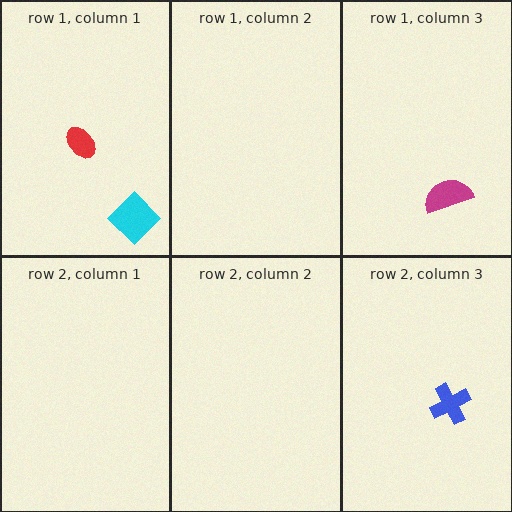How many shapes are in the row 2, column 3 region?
1.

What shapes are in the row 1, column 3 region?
The magenta semicircle.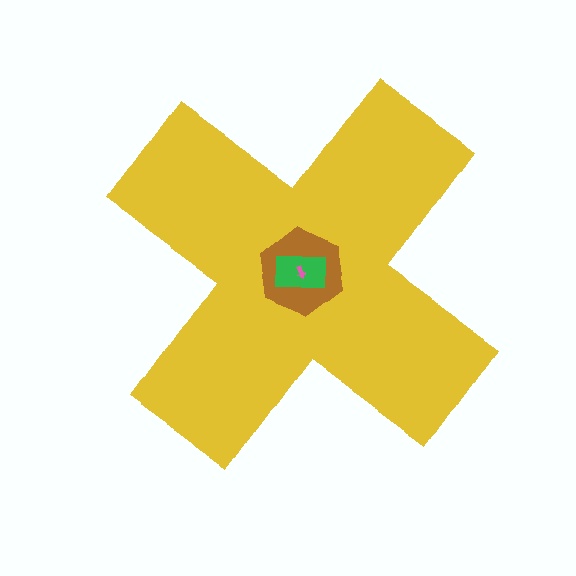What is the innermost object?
The pink arrow.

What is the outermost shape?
The yellow cross.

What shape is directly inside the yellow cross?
The brown hexagon.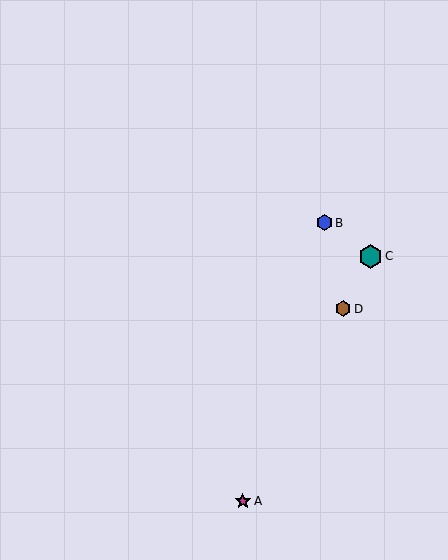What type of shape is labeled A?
Shape A is a magenta star.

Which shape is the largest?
The teal hexagon (labeled C) is the largest.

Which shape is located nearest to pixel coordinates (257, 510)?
The magenta star (labeled A) at (243, 501) is nearest to that location.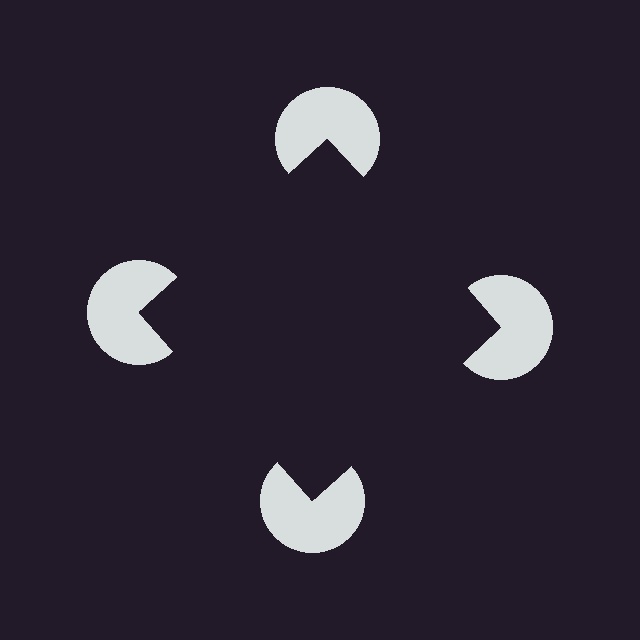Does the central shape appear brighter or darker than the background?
It typically appears slightly darker than the background, even though no actual brightness change is drawn.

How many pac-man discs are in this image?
There are 4 — one at each vertex of the illusory square.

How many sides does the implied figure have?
4 sides.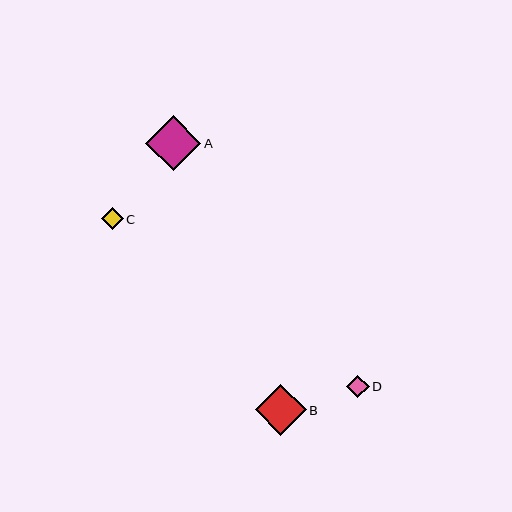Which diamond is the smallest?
Diamond C is the smallest with a size of approximately 22 pixels.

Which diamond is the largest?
Diamond A is the largest with a size of approximately 55 pixels.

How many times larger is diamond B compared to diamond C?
Diamond B is approximately 2.3 times the size of diamond C.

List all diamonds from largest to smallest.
From largest to smallest: A, B, D, C.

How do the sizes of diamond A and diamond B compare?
Diamond A and diamond B are approximately the same size.